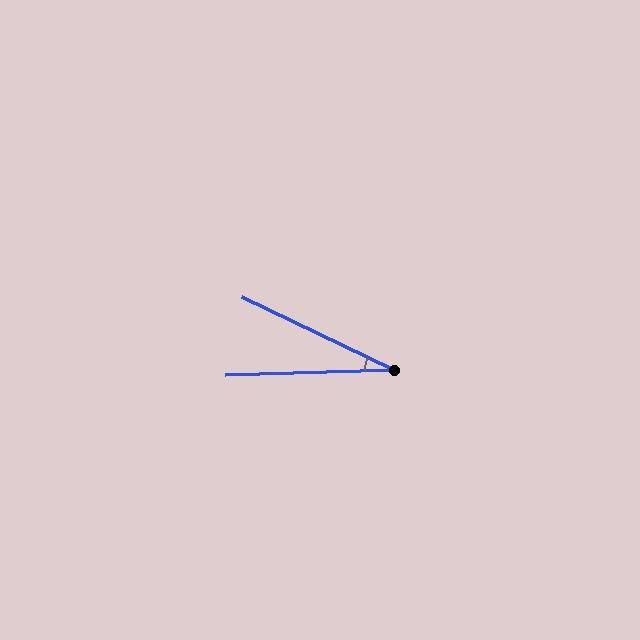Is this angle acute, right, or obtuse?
It is acute.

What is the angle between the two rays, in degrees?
Approximately 28 degrees.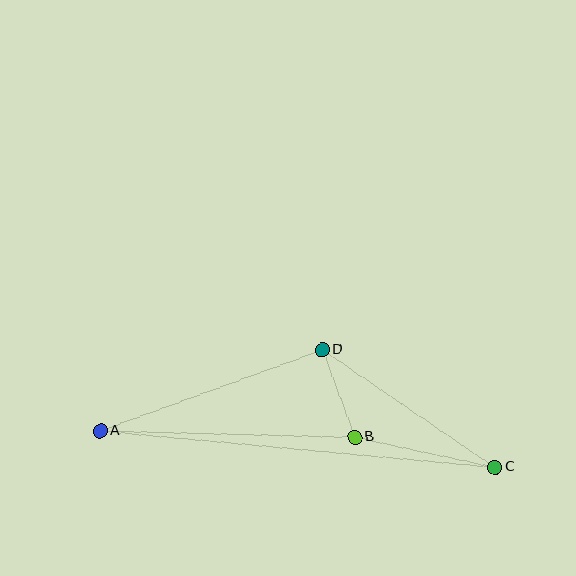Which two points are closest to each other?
Points B and D are closest to each other.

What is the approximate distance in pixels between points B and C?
The distance between B and C is approximately 143 pixels.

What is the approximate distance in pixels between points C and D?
The distance between C and D is approximately 208 pixels.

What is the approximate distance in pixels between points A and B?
The distance between A and B is approximately 254 pixels.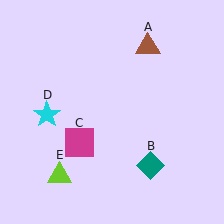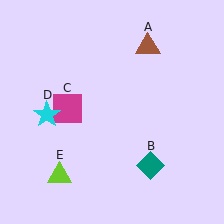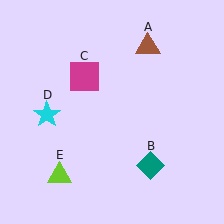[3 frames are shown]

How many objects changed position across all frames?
1 object changed position: magenta square (object C).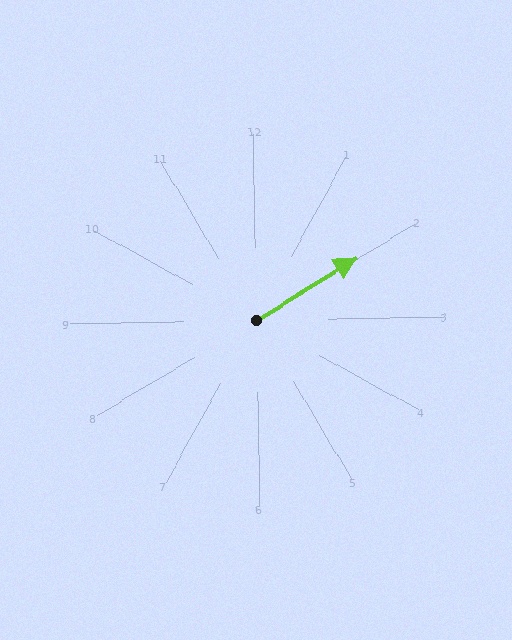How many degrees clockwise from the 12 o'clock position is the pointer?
Approximately 59 degrees.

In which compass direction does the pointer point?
Northeast.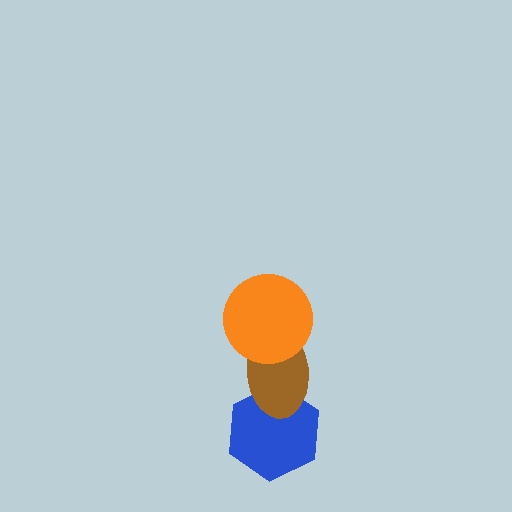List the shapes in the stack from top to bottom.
From top to bottom: the orange circle, the brown ellipse, the blue hexagon.